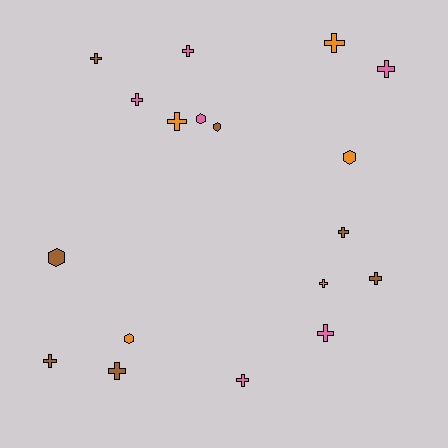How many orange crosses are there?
There are 3 orange crosses.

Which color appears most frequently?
Brown, with 7 objects.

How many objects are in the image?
There are 18 objects.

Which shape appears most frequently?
Cross, with 13 objects.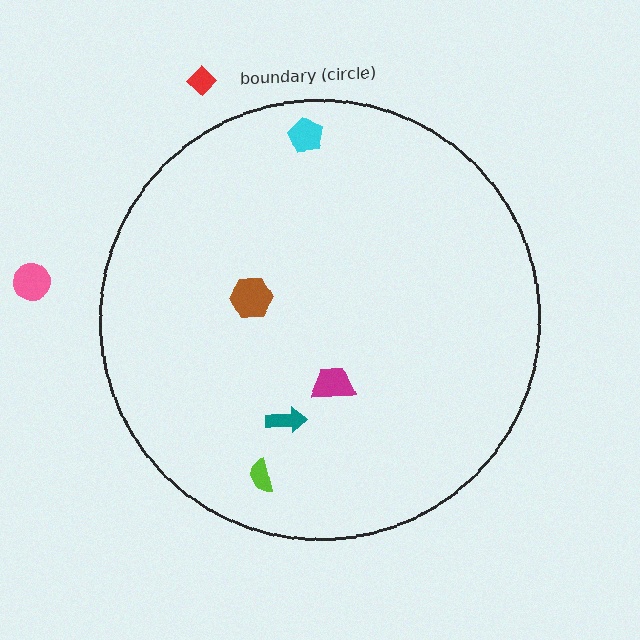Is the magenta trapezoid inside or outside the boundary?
Inside.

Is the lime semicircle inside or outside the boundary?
Inside.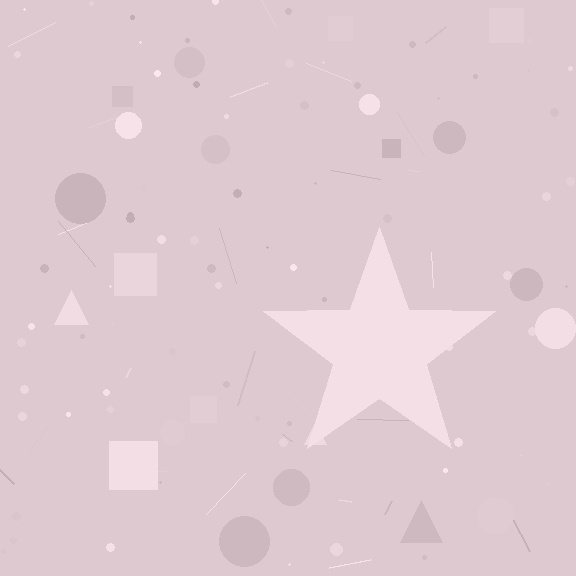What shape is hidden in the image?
A star is hidden in the image.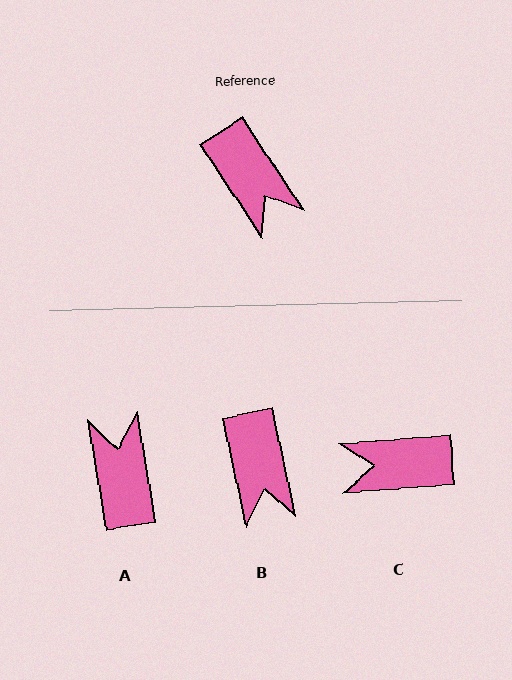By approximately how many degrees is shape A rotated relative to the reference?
Approximately 156 degrees counter-clockwise.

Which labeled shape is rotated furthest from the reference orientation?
A, about 156 degrees away.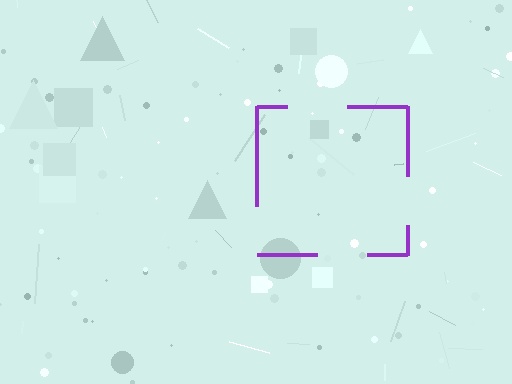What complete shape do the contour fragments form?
The contour fragments form a square.